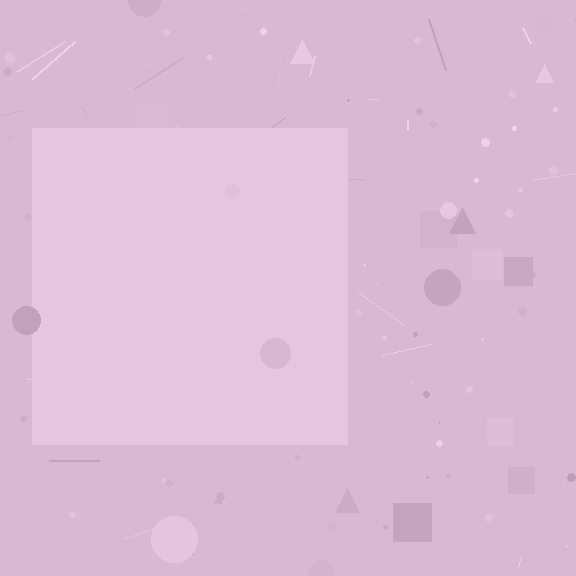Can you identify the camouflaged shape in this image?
The camouflaged shape is a square.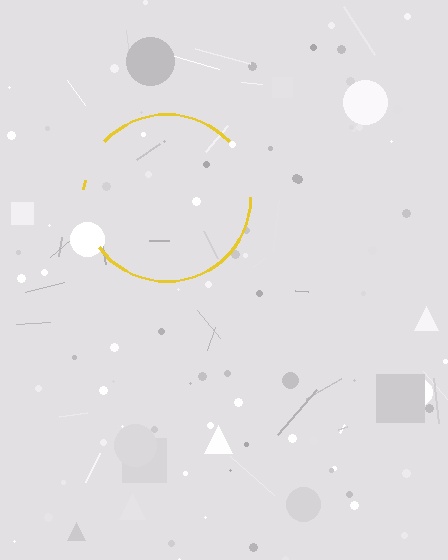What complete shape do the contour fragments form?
The contour fragments form a circle.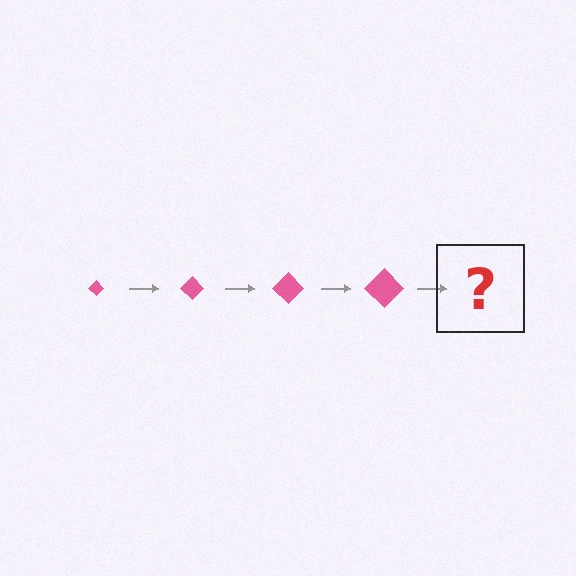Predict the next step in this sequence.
The next step is a pink diamond, larger than the previous one.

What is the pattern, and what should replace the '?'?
The pattern is that the diamond gets progressively larger each step. The '?' should be a pink diamond, larger than the previous one.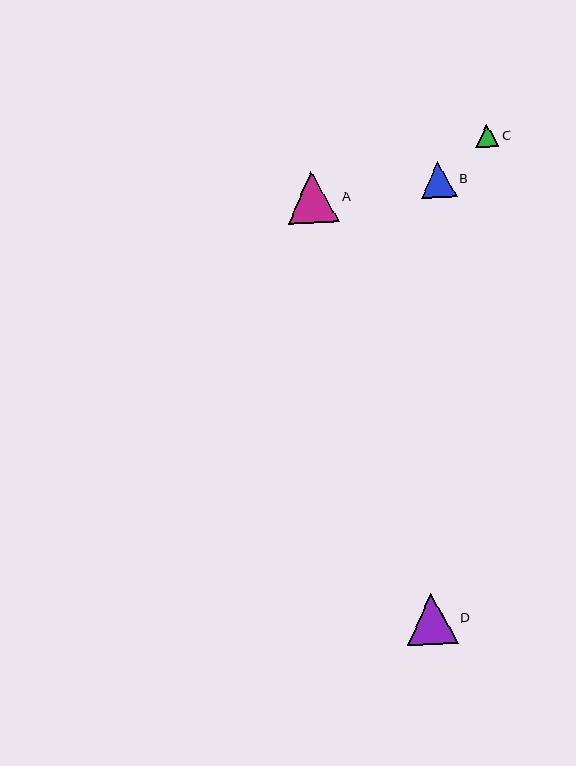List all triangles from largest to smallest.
From largest to smallest: A, D, B, C.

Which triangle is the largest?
Triangle A is the largest with a size of approximately 52 pixels.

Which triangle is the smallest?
Triangle C is the smallest with a size of approximately 23 pixels.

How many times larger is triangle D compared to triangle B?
Triangle D is approximately 1.4 times the size of triangle B.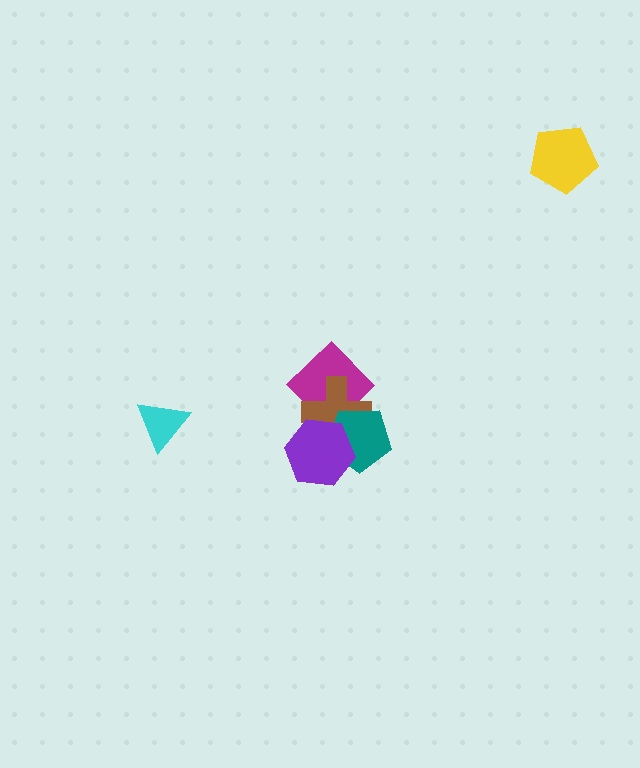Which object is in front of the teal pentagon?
The purple hexagon is in front of the teal pentagon.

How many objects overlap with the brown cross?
3 objects overlap with the brown cross.